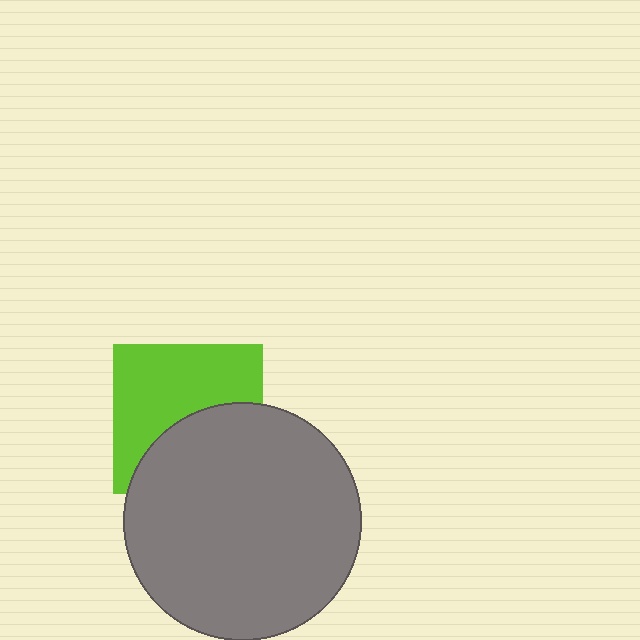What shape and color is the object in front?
The object in front is a gray circle.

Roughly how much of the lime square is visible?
About half of it is visible (roughly 56%).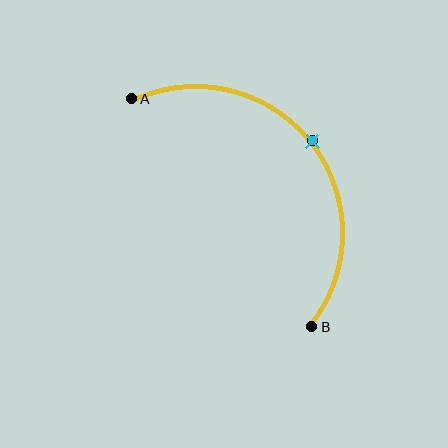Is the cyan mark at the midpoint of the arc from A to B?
Yes. The cyan mark lies on the arc at equal arc-length from both A and B — it is the arc midpoint.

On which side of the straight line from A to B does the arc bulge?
The arc bulges above and to the right of the straight line connecting A and B.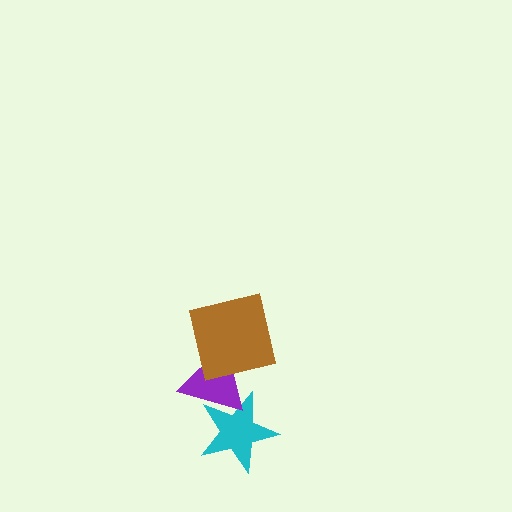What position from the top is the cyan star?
The cyan star is 3rd from the top.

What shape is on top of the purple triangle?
The brown square is on top of the purple triangle.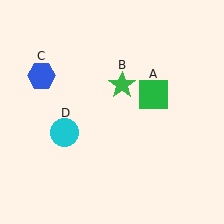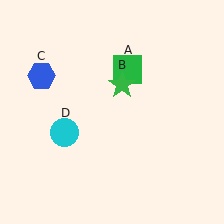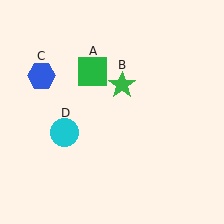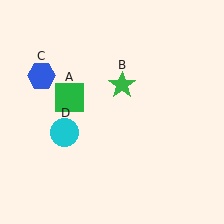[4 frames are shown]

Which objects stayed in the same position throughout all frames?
Green star (object B) and blue hexagon (object C) and cyan circle (object D) remained stationary.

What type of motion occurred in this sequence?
The green square (object A) rotated counterclockwise around the center of the scene.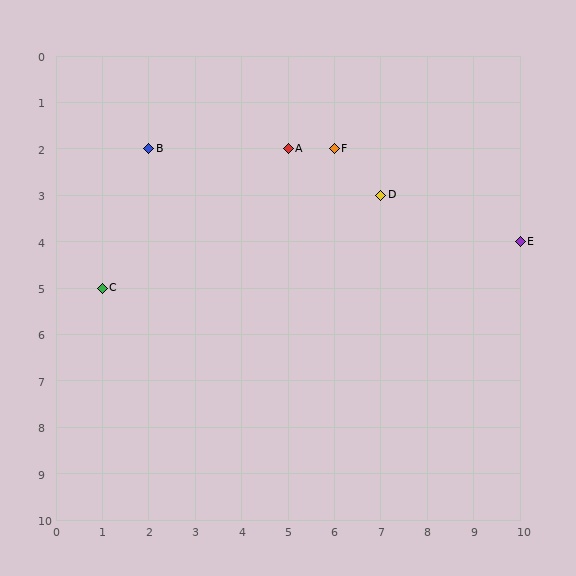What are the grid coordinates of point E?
Point E is at grid coordinates (10, 4).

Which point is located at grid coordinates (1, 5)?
Point C is at (1, 5).